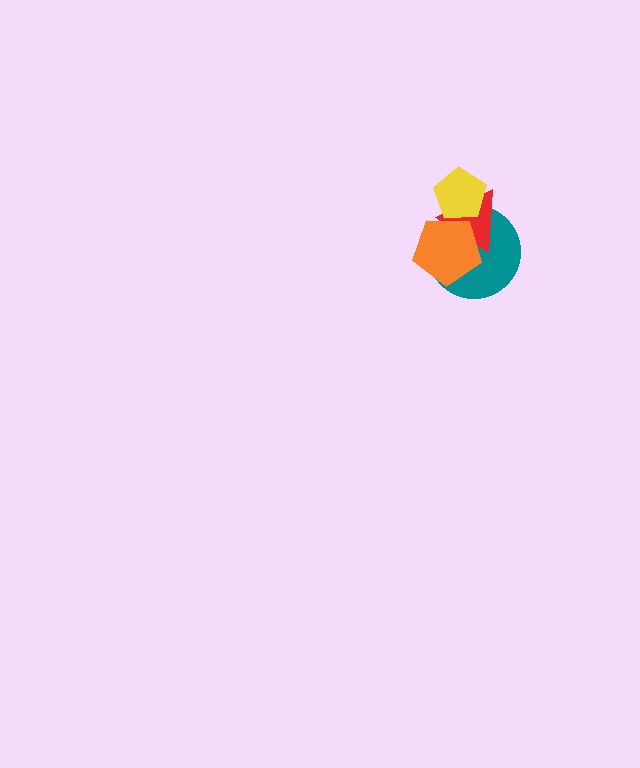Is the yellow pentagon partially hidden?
No, no other shape covers it.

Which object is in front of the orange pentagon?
The yellow pentagon is in front of the orange pentagon.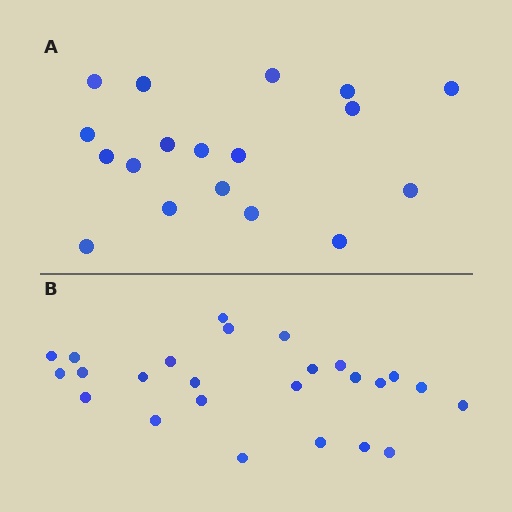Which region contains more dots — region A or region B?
Region B (the bottom region) has more dots.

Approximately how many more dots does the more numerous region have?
Region B has roughly 8 or so more dots than region A.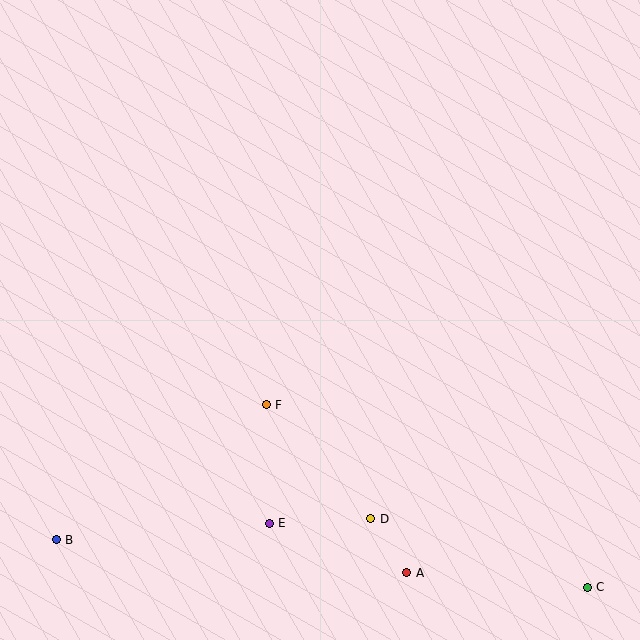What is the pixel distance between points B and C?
The distance between B and C is 533 pixels.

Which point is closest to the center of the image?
Point F at (266, 405) is closest to the center.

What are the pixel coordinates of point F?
Point F is at (266, 405).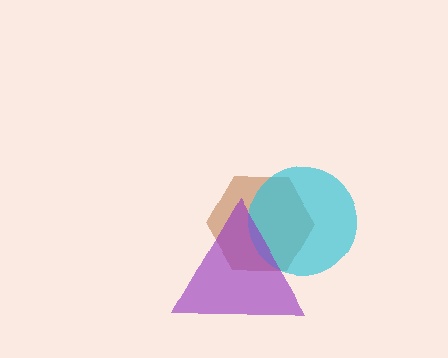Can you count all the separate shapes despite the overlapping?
Yes, there are 3 separate shapes.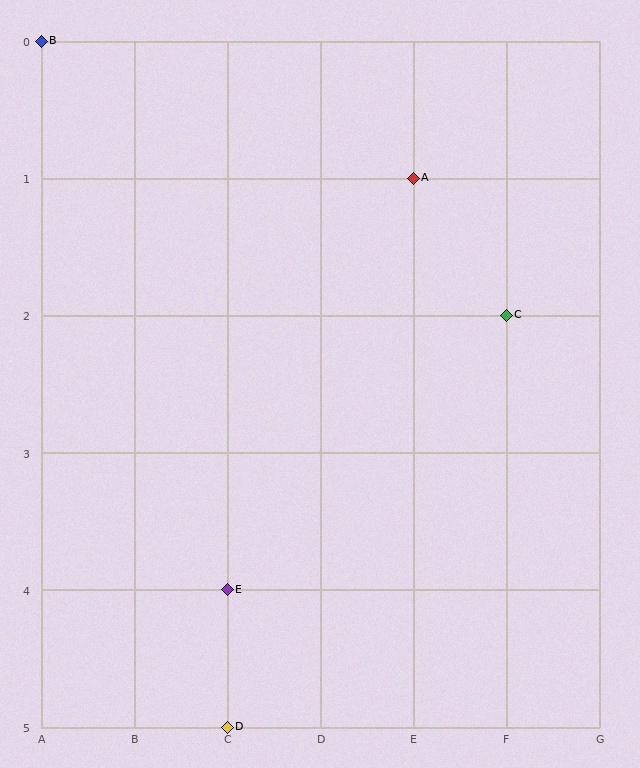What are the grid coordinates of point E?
Point E is at grid coordinates (C, 4).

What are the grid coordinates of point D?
Point D is at grid coordinates (C, 5).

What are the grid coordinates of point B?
Point B is at grid coordinates (A, 0).